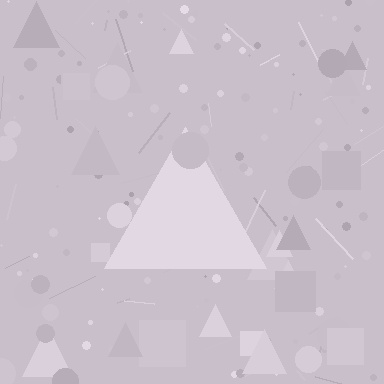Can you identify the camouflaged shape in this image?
The camouflaged shape is a triangle.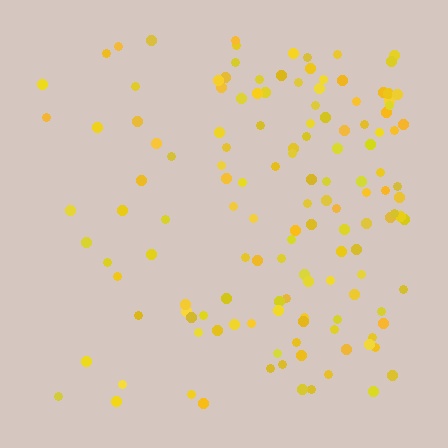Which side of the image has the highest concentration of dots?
The right.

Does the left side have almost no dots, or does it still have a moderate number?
Still a moderate number, just noticeably fewer than the right.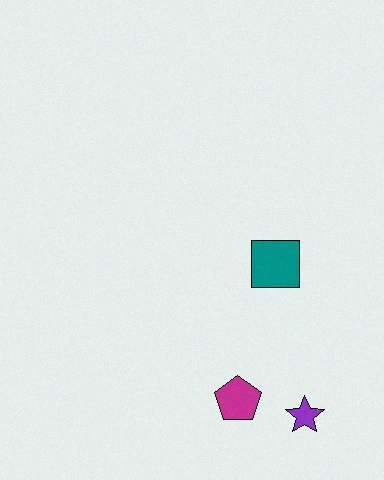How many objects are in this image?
There are 3 objects.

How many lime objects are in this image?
There are no lime objects.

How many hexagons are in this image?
There are no hexagons.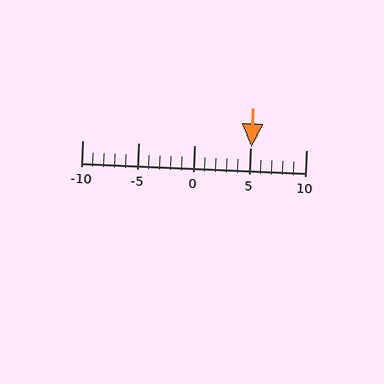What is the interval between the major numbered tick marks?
The major tick marks are spaced 5 units apart.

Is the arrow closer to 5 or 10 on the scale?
The arrow is closer to 5.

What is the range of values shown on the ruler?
The ruler shows values from -10 to 10.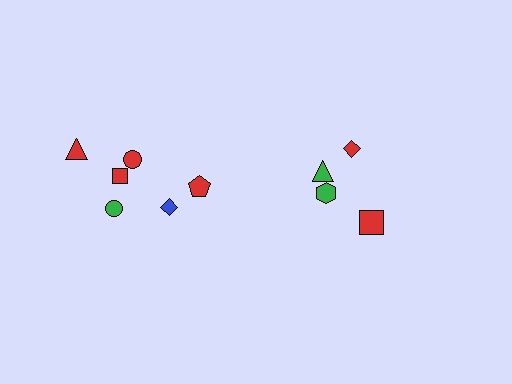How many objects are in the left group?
There are 6 objects.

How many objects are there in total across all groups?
There are 10 objects.